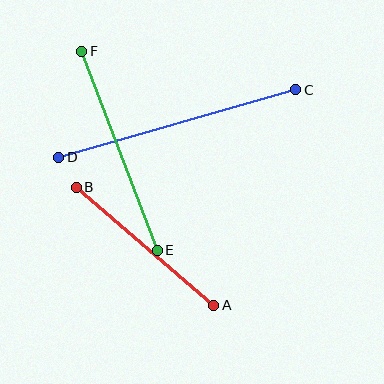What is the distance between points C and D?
The distance is approximately 246 pixels.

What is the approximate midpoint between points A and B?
The midpoint is at approximately (145, 246) pixels.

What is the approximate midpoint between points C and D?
The midpoint is at approximately (177, 123) pixels.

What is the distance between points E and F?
The distance is approximately 213 pixels.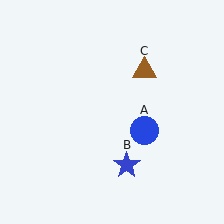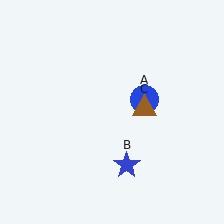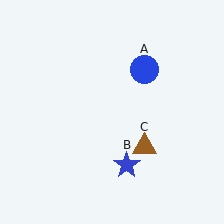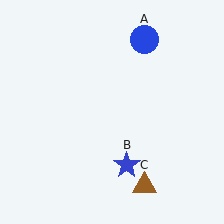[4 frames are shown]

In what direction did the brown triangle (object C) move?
The brown triangle (object C) moved down.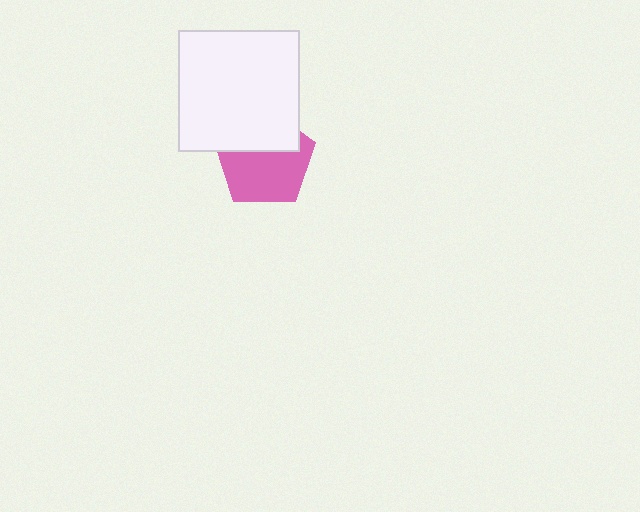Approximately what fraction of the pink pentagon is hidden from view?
Roughly 38% of the pink pentagon is hidden behind the white square.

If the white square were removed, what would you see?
You would see the complete pink pentagon.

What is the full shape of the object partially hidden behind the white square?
The partially hidden object is a pink pentagon.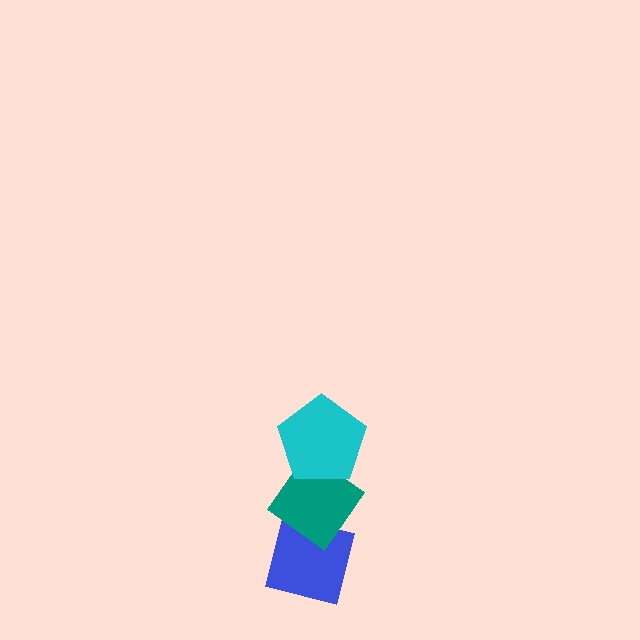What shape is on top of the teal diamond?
The cyan pentagon is on top of the teal diamond.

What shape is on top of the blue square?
The teal diamond is on top of the blue square.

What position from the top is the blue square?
The blue square is 3rd from the top.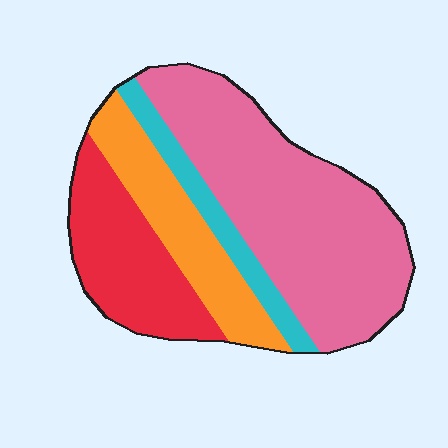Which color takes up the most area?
Pink, at roughly 50%.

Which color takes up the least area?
Cyan, at roughly 10%.